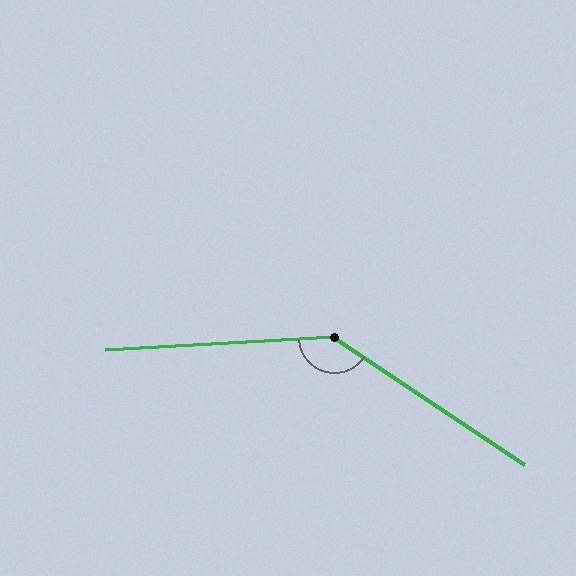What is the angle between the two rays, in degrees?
Approximately 143 degrees.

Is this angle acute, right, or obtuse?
It is obtuse.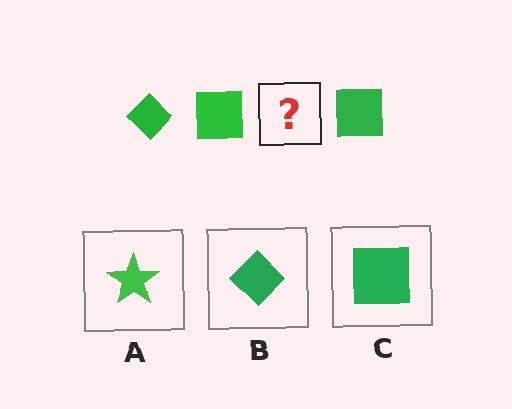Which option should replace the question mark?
Option B.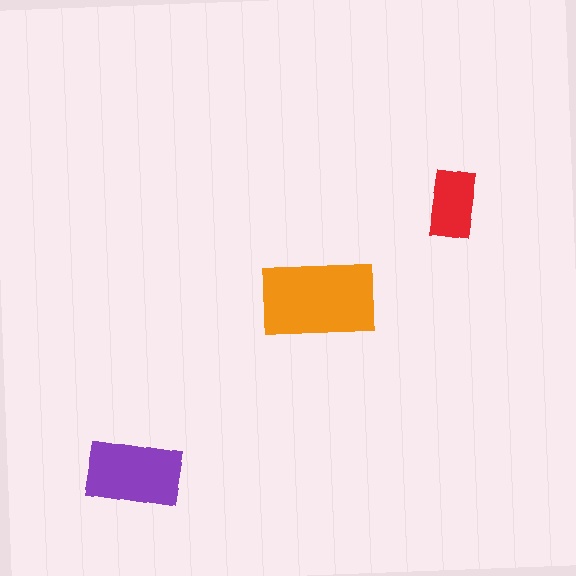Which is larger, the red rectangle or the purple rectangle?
The purple one.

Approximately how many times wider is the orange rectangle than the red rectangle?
About 1.5 times wider.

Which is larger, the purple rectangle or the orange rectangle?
The orange one.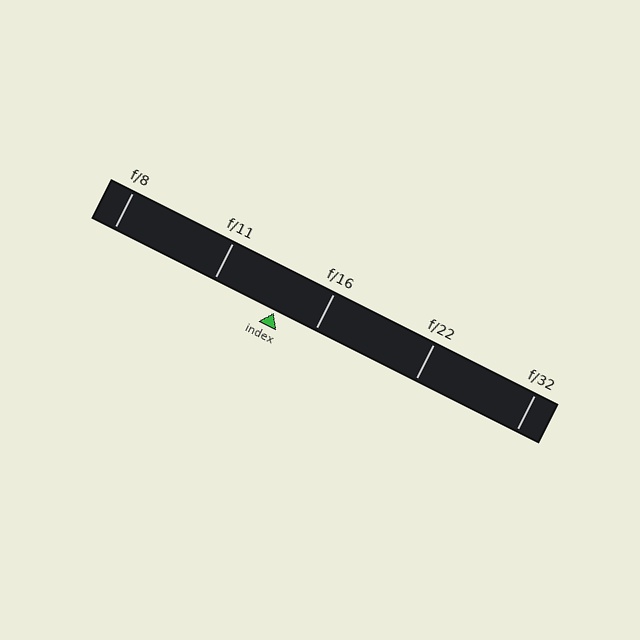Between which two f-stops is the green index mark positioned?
The index mark is between f/11 and f/16.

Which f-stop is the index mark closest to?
The index mark is closest to f/16.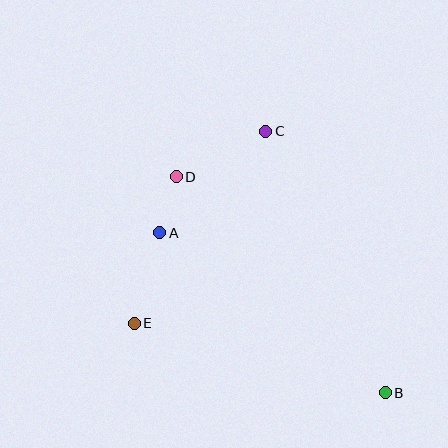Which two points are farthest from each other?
Points B and D are farthest from each other.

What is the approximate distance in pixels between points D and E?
The distance between D and E is approximately 153 pixels.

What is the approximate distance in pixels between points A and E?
The distance between A and E is approximately 94 pixels.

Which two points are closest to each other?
Points A and D are closest to each other.